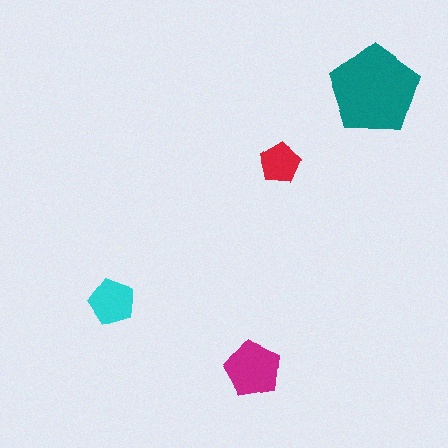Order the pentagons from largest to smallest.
the teal one, the magenta one, the cyan one, the red one.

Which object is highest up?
The teal pentagon is topmost.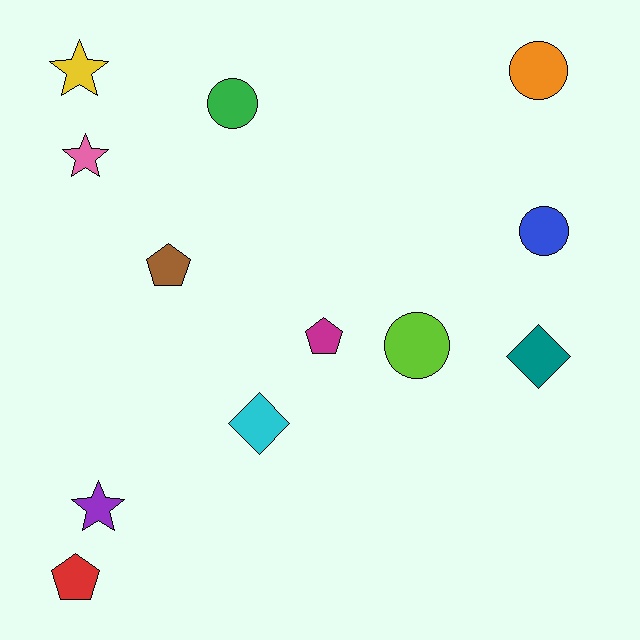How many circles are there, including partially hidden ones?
There are 4 circles.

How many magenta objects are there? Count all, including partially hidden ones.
There is 1 magenta object.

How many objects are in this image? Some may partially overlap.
There are 12 objects.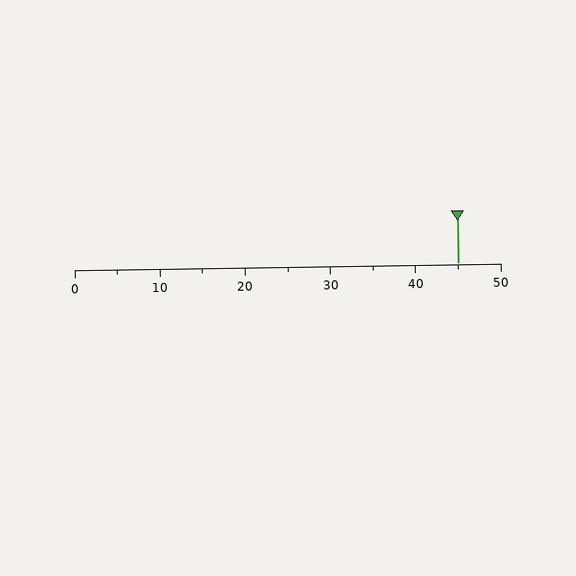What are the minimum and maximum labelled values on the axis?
The axis runs from 0 to 50.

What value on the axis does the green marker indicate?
The marker indicates approximately 45.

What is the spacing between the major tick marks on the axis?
The major ticks are spaced 10 apart.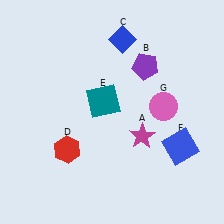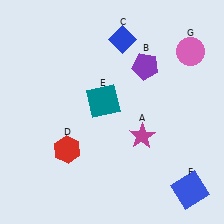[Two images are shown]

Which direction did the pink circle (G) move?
The pink circle (G) moved up.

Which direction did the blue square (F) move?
The blue square (F) moved down.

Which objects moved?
The objects that moved are: the blue square (F), the pink circle (G).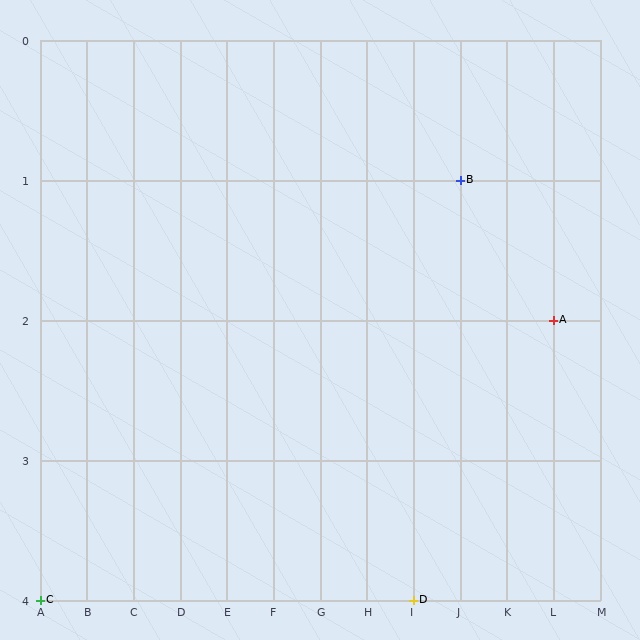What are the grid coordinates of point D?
Point D is at grid coordinates (I, 4).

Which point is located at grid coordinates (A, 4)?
Point C is at (A, 4).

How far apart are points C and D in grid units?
Points C and D are 8 columns apart.